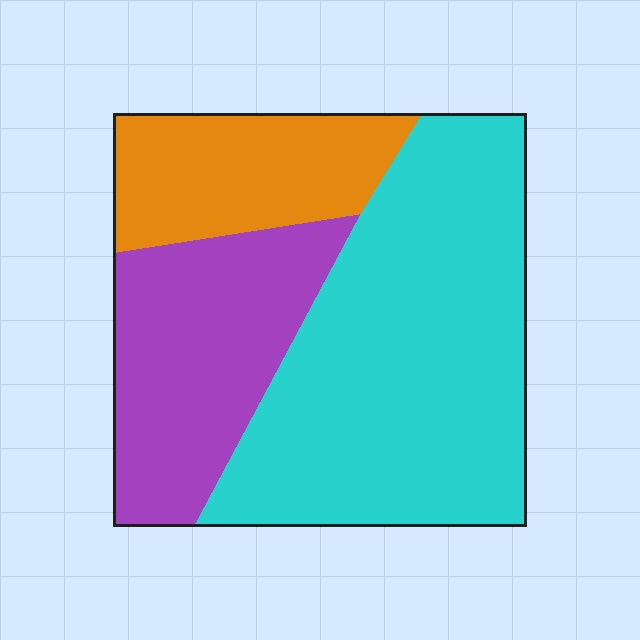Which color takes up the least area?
Orange, at roughly 20%.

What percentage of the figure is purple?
Purple covers roughly 25% of the figure.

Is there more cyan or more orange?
Cyan.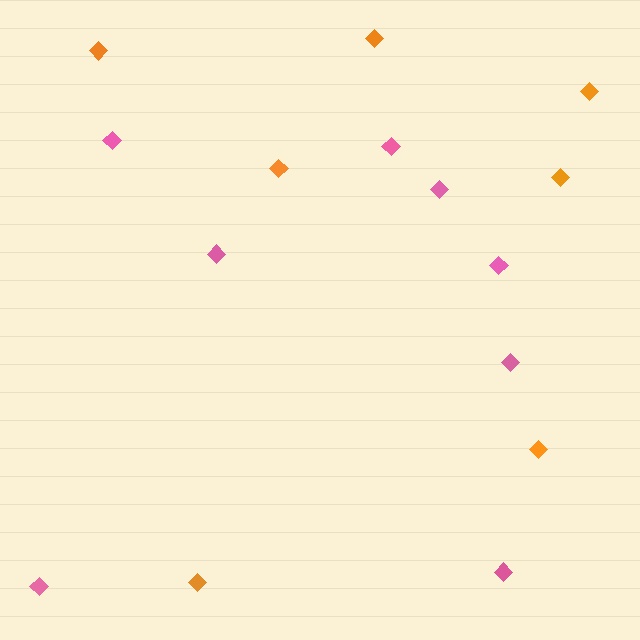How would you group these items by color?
There are 2 groups: one group of orange diamonds (7) and one group of pink diamonds (8).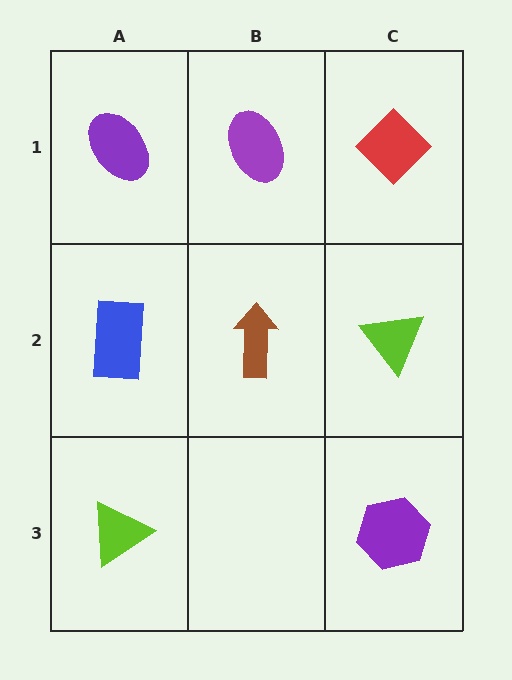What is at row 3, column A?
A lime triangle.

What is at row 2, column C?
A lime triangle.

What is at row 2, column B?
A brown arrow.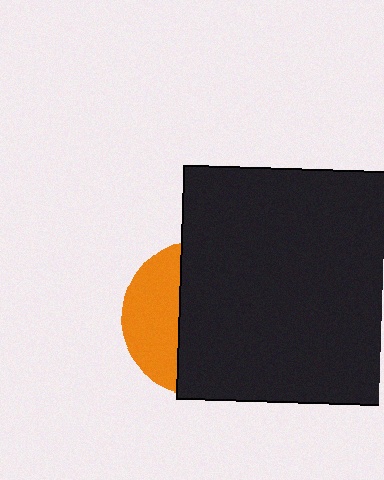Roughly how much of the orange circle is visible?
A small part of it is visible (roughly 33%).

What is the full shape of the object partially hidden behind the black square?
The partially hidden object is an orange circle.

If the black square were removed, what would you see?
You would see the complete orange circle.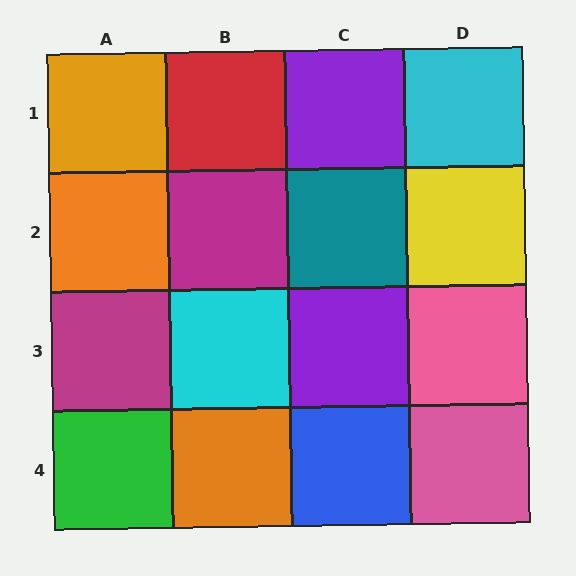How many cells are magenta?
2 cells are magenta.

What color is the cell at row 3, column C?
Purple.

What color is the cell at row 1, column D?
Cyan.